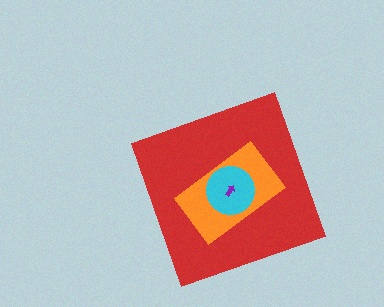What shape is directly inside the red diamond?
The orange rectangle.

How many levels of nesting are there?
4.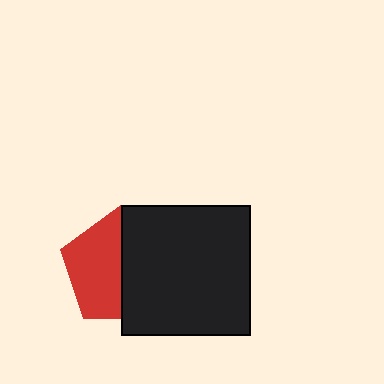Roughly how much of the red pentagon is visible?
About half of it is visible (roughly 52%).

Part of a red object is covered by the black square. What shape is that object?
It is a pentagon.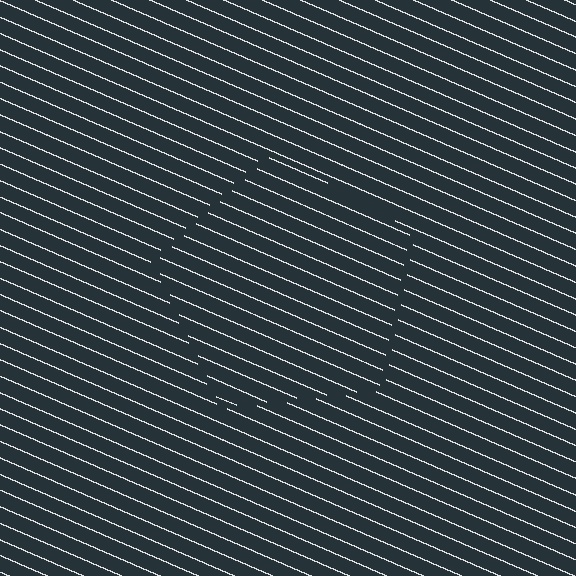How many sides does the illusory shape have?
5 sides — the line-ends trace a pentagon.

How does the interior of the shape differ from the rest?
The interior of the shape contains the same grating, shifted by half a period — the contour is defined by the phase discontinuity where line-ends from the inner and outer gratings abut.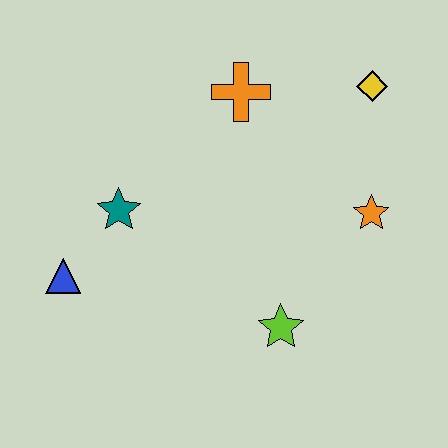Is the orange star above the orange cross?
No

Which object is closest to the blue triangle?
The teal star is closest to the blue triangle.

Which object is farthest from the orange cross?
The blue triangle is farthest from the orange cross.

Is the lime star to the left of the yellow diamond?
Yes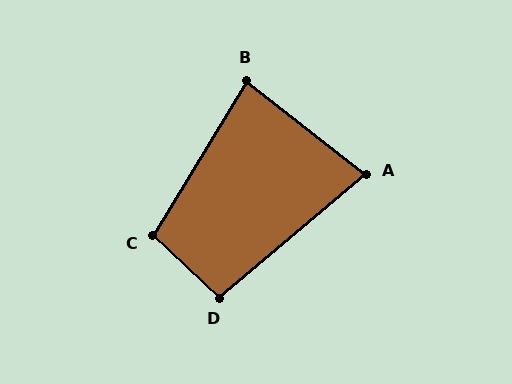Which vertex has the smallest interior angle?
A, at approximately 78 degrees.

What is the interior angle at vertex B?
Approximately 83 degrees (acute).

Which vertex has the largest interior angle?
C, at approximately 102 degrees.